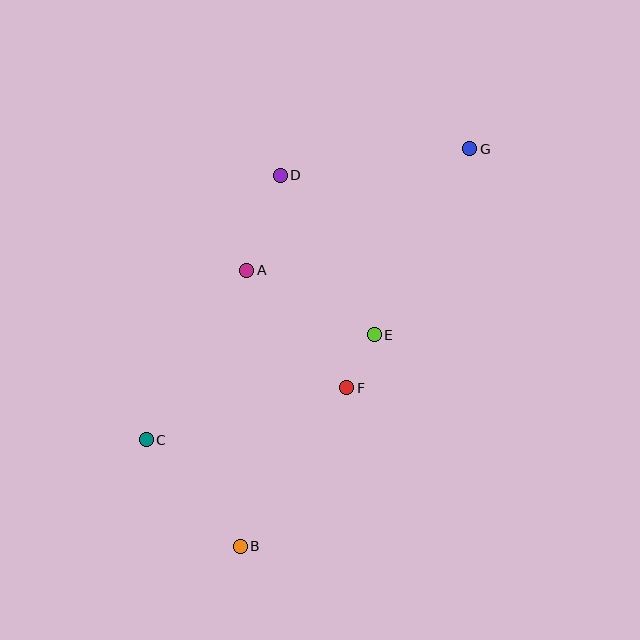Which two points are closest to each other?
Points E and F are closest to each other.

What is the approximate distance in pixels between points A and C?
The distance between A and C is approximately 197 pixels.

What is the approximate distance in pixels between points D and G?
The distance between D and G is approximately 191 pixels.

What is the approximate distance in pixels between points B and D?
The distance between B and D is approximately 373 pixels.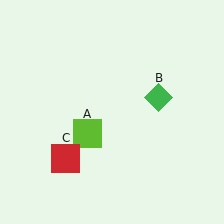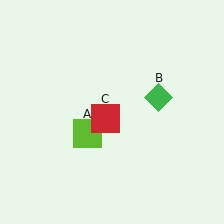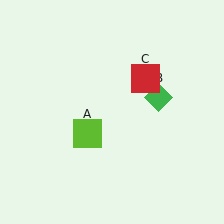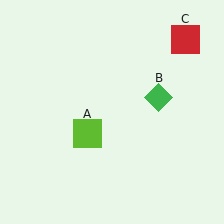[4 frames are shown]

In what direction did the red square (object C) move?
The red square (object C) moved up and to the right.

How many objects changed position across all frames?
1 object changed position: red square (object C).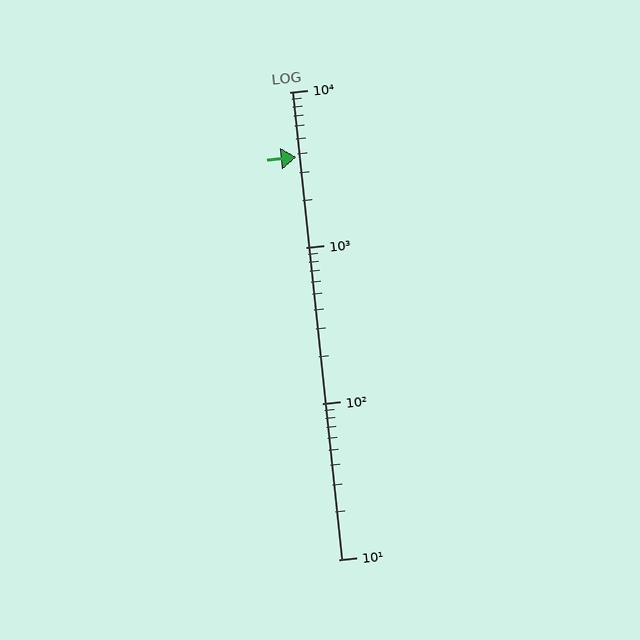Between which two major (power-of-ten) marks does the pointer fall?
The pointer is between 1000 and 10000.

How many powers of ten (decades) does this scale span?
The scale spans 3 decades, from 10 to 10000.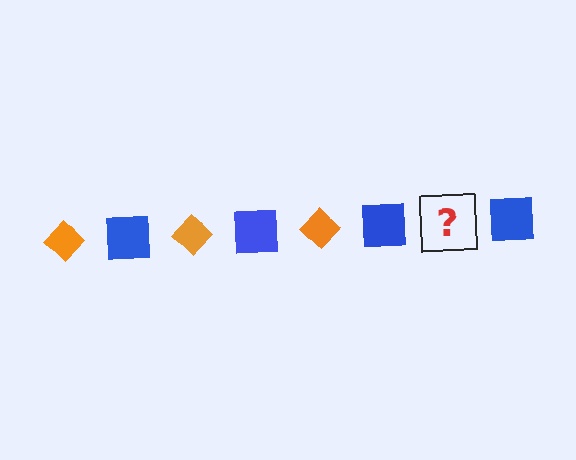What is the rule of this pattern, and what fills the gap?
The rule is that the pattern alternates between orange diamond and blue square. The gap should be filled with an orange diamond.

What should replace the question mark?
The question mark should be replaced with an orange diamond.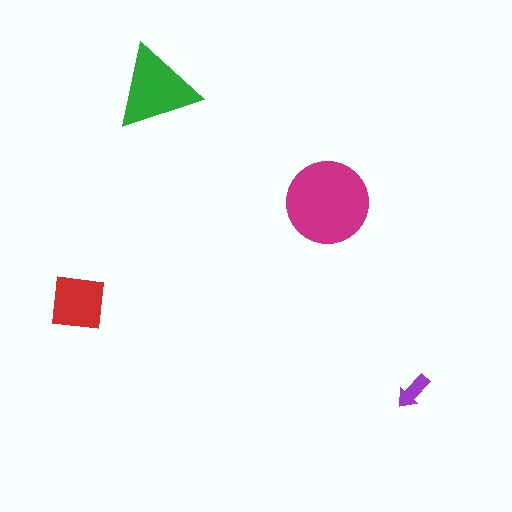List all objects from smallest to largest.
The purple arrow, the red square, the green triangle, the magenta circle.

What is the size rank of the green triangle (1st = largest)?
2nd.